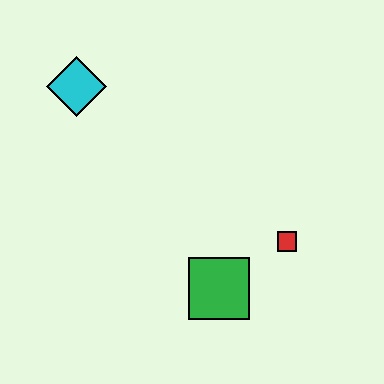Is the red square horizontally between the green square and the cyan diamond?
No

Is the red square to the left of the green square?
No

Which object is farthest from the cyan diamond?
The red square is farthest from the cyan diamond.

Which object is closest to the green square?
The red square is closest to the green square.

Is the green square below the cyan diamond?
Yes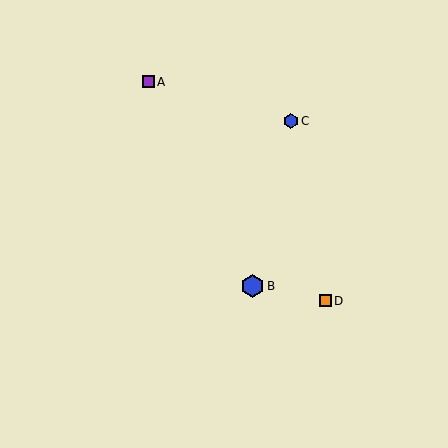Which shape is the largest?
The blue hexagon (labeled B) is the largest.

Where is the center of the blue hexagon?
The center of the blue hexagon is at (253, 286).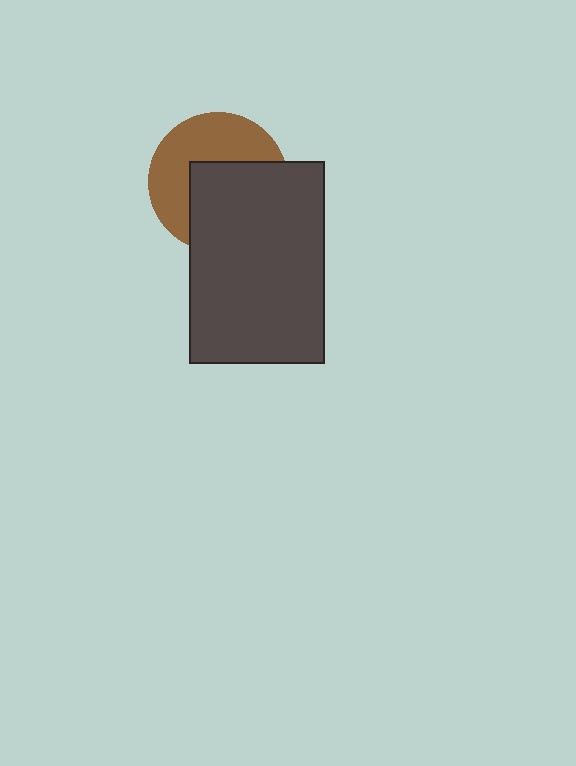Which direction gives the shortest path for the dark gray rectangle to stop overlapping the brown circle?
Moving toward the lower-right gives the shortest separation.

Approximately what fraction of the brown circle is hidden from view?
Roughly 51% of the brown circle is hidden behind the dark gray rectangle.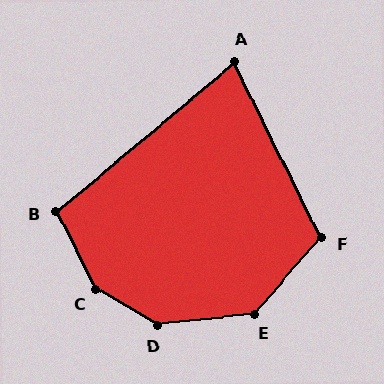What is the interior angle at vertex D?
Approximately 144 degrees (obtuse).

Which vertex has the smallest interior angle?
A, at approximately 76 degrees.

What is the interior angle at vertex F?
Approximately 112 degrees (obtuse).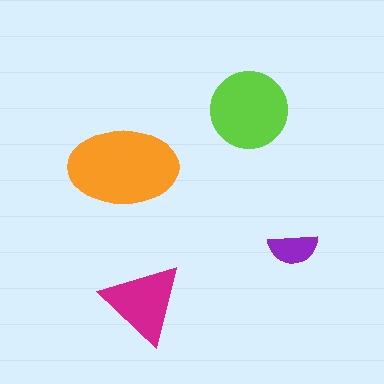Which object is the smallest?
The purple semicircle.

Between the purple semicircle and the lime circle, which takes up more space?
The lime circle.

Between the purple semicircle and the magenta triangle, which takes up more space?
The magenta triangle.